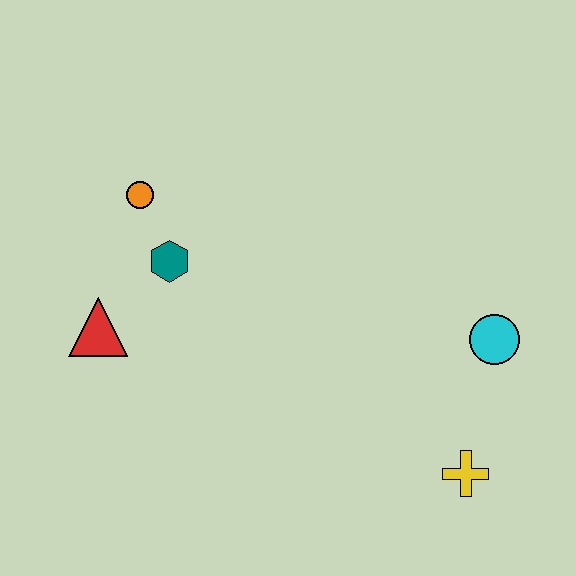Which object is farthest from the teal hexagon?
The yellow cross is farthest from the teal hexagon.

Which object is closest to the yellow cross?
The cyan circle is closest to the yellow cross.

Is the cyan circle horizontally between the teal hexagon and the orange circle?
No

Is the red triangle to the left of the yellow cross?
Yes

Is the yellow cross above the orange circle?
No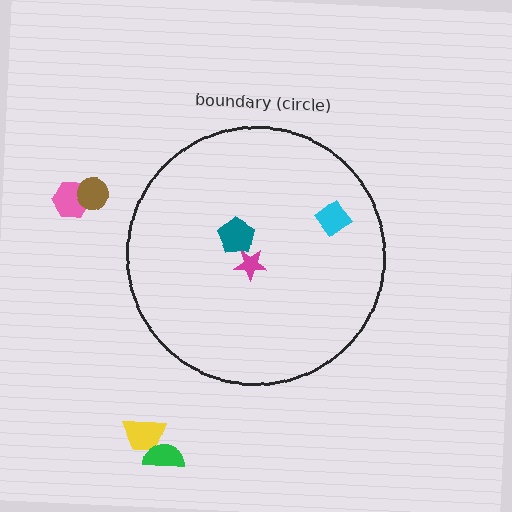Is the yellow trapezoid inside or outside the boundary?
Outside.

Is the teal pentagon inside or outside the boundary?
Inside.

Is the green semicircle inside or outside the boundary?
Outside.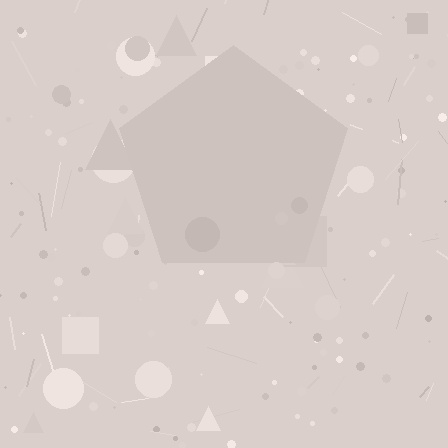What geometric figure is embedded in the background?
A pentagon is embedded in the background.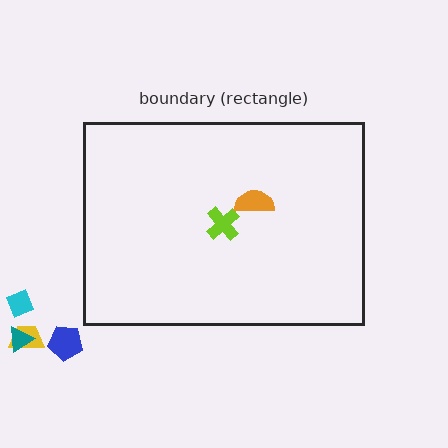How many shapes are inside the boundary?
2 inside, 4 outside.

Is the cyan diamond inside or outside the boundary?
Outside.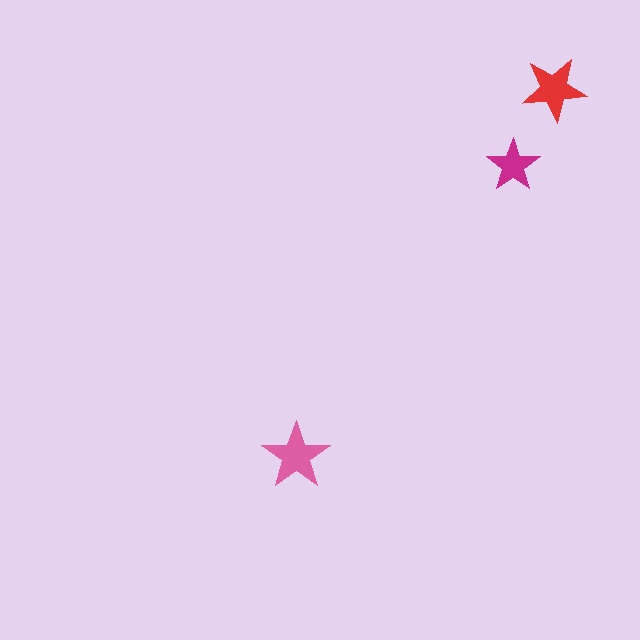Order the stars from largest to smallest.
the pink one, the red one, the magenta one.